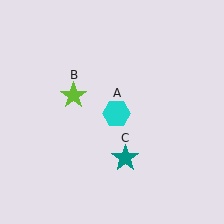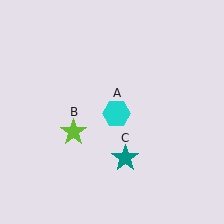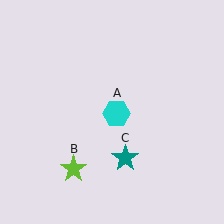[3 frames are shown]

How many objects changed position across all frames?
1 object changed position: lime star (object B).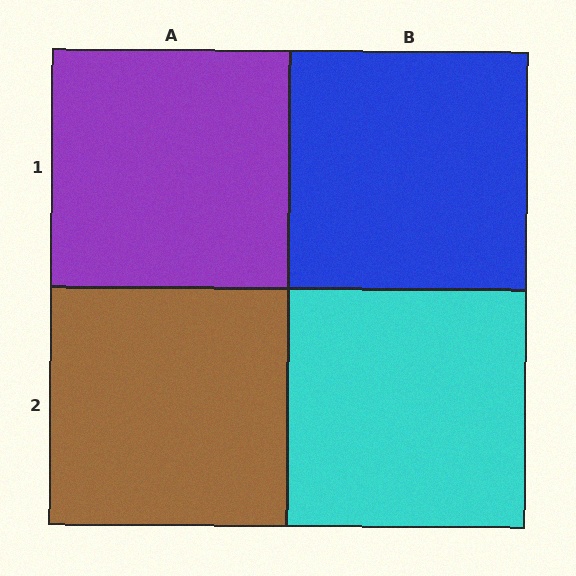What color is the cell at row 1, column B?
Blue.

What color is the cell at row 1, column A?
Purple.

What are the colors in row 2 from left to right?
Brown, cyan.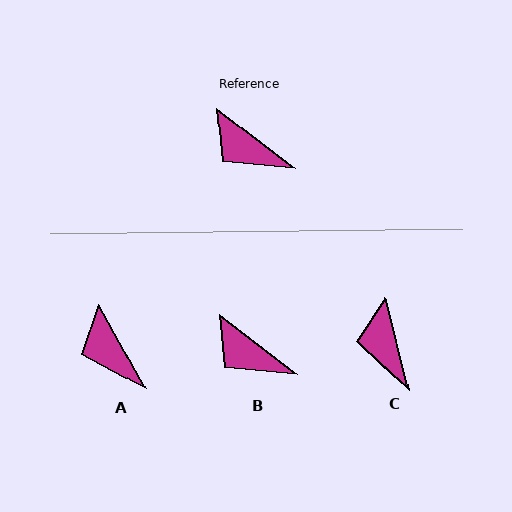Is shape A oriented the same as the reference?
No, it is off by about 23 degrees.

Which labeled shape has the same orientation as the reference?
B.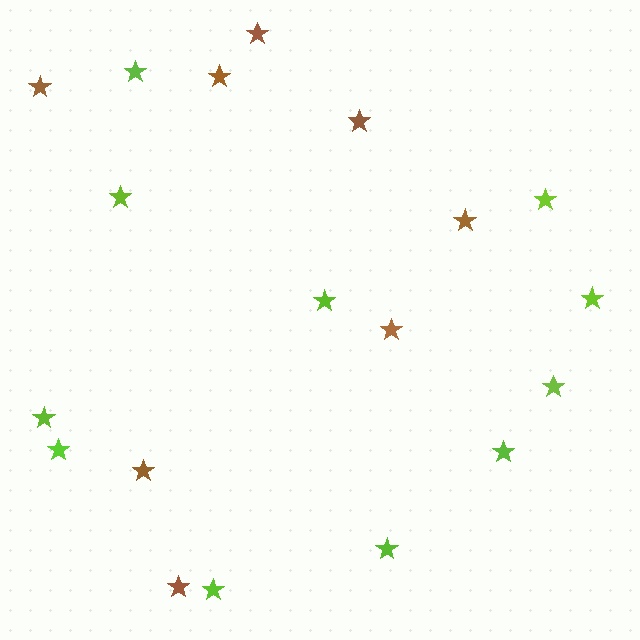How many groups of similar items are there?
There are 2 groups: one group of brown stars (8) and one group of lime stars (11).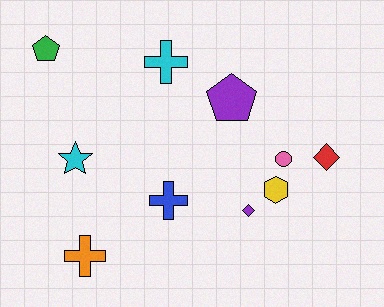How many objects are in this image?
There are 10 objects.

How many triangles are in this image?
There are no triangles.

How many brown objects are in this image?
There are no brown objects.